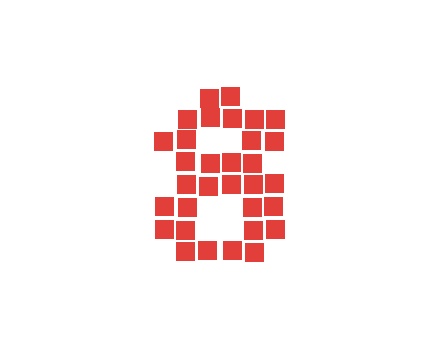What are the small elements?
The small elements are squares.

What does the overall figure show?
The overall figure shows the digit 8.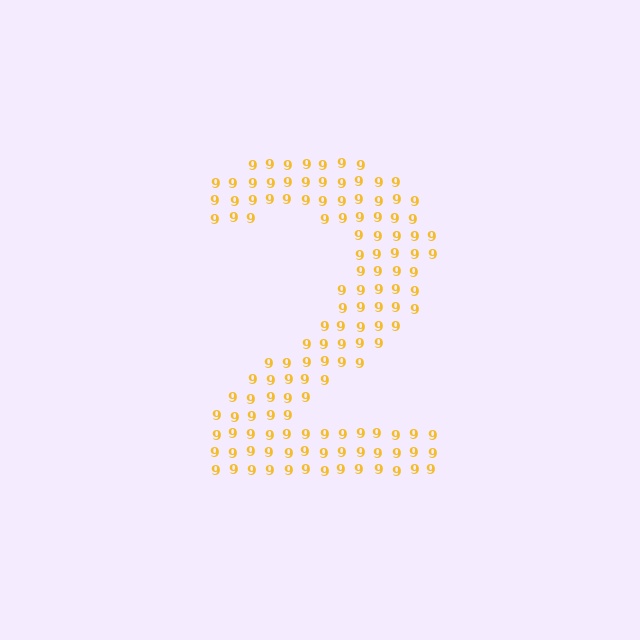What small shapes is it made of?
It is made of small digit 9's.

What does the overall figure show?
The overall figure shows the digit 2.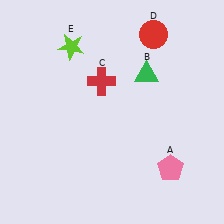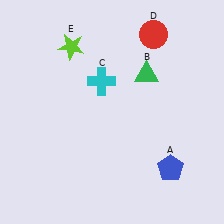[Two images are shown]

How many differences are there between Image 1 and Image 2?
There are 2 differences between the two images.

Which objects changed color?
A changed from pink to blue. C changed from red to cyan.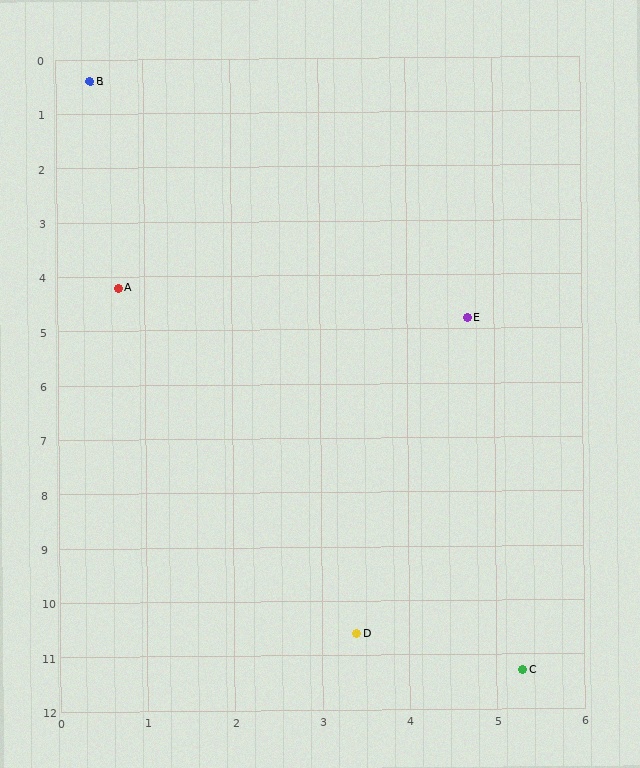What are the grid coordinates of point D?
Point D is at approximately (3.4, 10.6).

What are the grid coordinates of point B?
Point B is at approximately (0.4, 0.4).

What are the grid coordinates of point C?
Point C is at approximately (5.3, 11.3).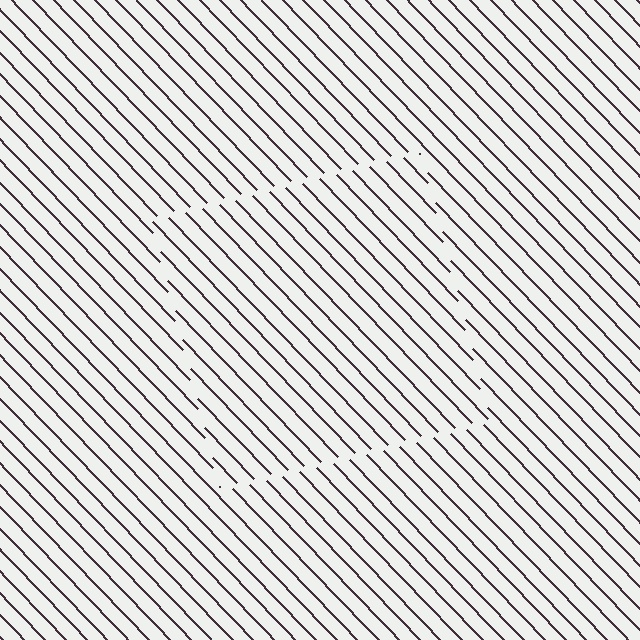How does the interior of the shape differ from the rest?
The interior of the shape contains the same grating, shifted by half a period — the contour is defined by the phase discontinuity where line-ends from the inner and outer gratings abut.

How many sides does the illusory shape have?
4 sides — the line-ends trace a square.